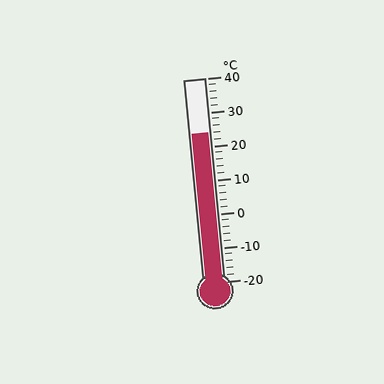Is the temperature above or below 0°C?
The temperature is above 0°C.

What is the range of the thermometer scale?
The thermometer scale ranges from -20°C to 40°C.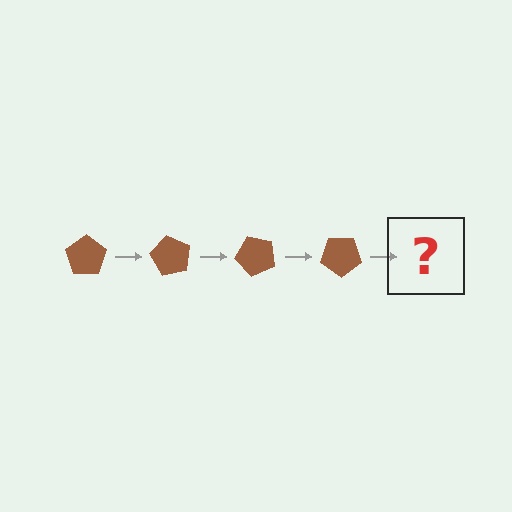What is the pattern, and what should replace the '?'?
The pattern is that the pentagon rotates 60 degrees each step. The '?' should be a brown pentagon rotated 240 degrees.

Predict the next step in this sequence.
The next step is a brown pentagon rotated 240 degrees.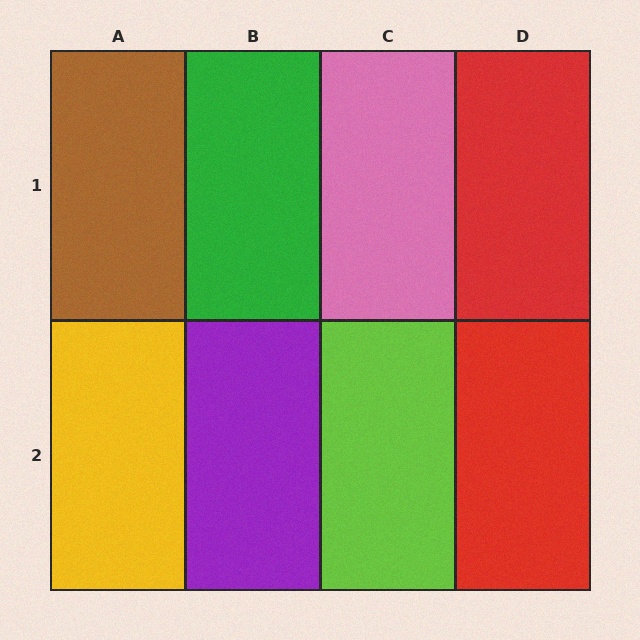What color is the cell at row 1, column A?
Brown.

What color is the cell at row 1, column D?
Red.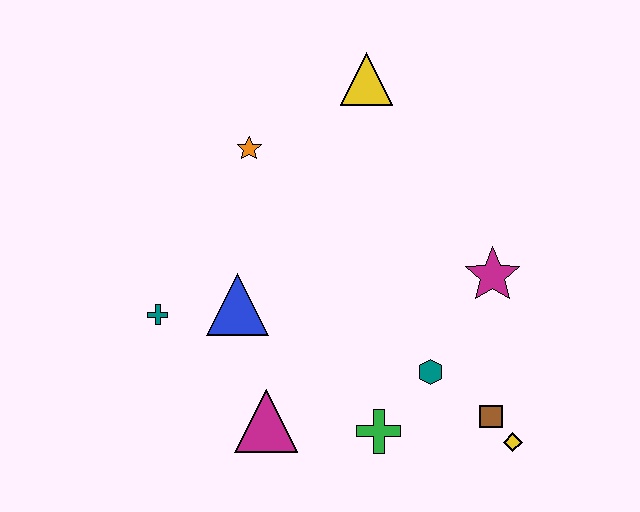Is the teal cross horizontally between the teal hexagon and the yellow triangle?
No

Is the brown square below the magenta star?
Yes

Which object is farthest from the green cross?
The yellow triangle is farthest from the green cross.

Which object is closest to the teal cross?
The blue triangle is closest to the teal cross.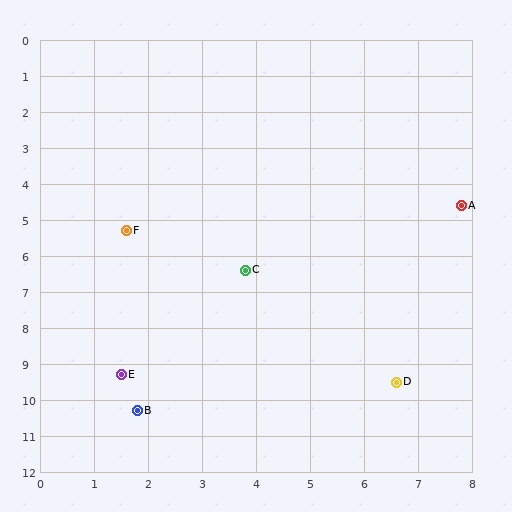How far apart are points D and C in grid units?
Points D and C are about 4.2 grid units apart.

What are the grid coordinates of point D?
Point D is at approximately (6.6, 9.5).